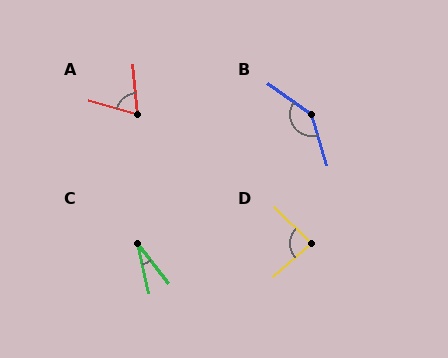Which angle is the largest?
B, at approximately 142 degrees.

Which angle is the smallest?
C, at approximately 26 degrees.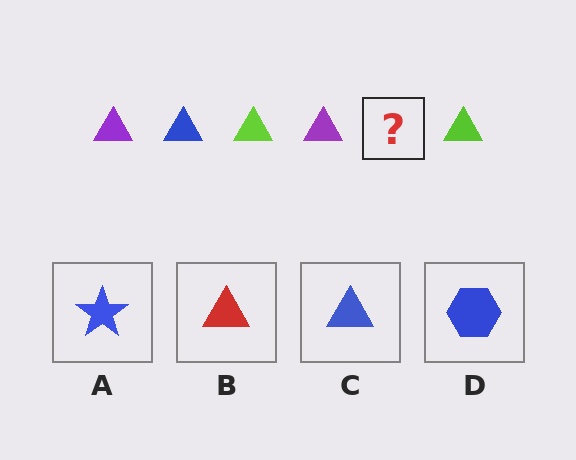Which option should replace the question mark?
Option C.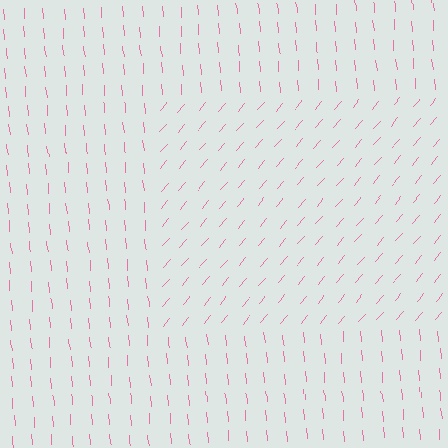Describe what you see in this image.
The image is filled with small pink line segments. A rectangle region in the image has lines oriented differently from the surrounding lines, creating a visible texture boundary.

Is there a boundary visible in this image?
Yes, there is a texture boundary formed by a change in line orientation.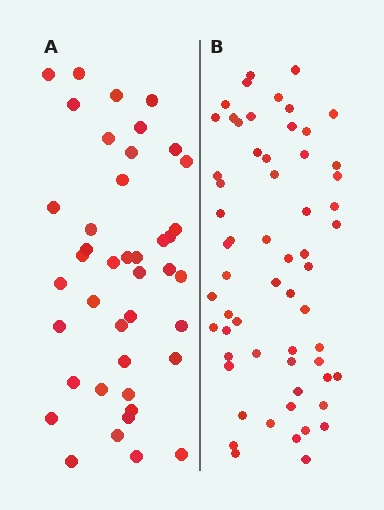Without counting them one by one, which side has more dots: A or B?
Region B (the right region) has more dots.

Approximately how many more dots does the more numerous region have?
Region B has approximately 20 more dots than region A.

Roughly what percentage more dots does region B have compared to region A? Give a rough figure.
About 45% more.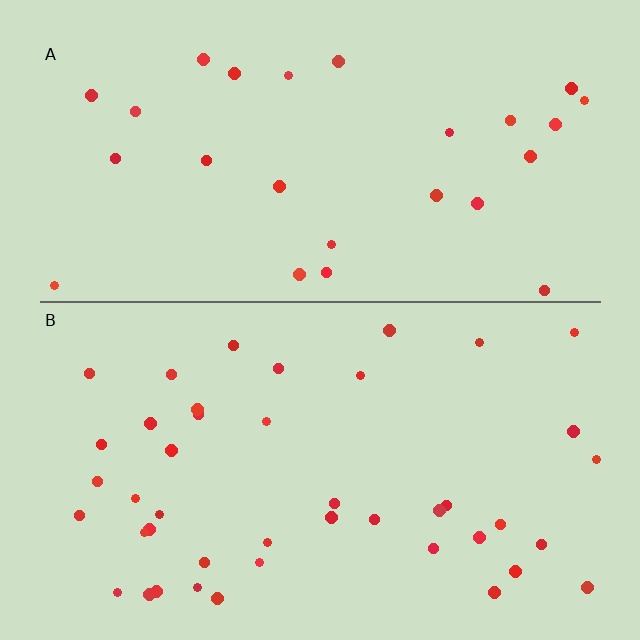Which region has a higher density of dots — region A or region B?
B (the bottom).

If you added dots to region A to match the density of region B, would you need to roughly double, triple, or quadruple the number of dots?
Approximately double.